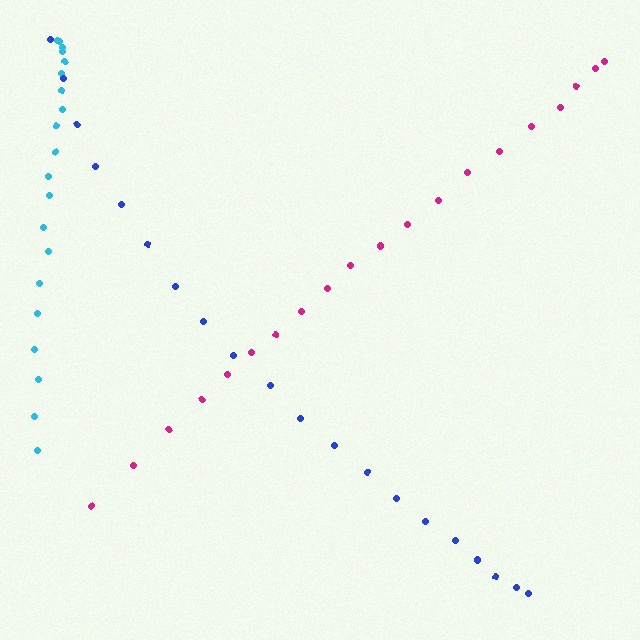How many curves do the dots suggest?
There are 3 distinct paths.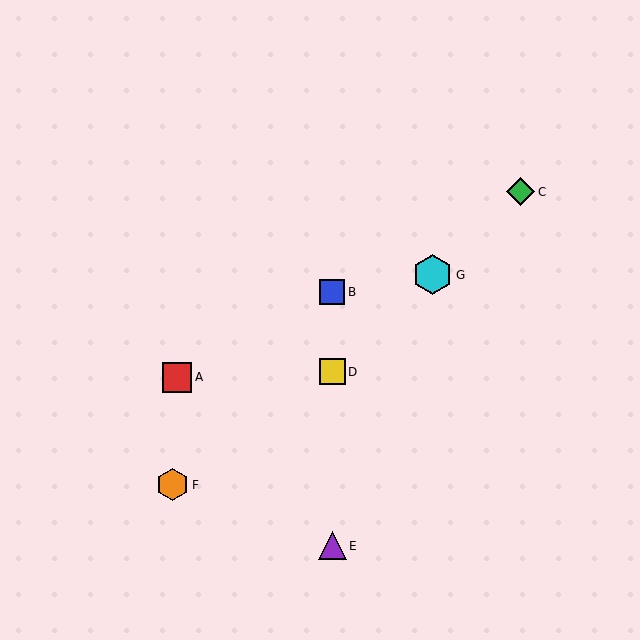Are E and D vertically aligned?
Yes, both are at x≈332.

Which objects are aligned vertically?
Objects B, D, E are aligned vertically.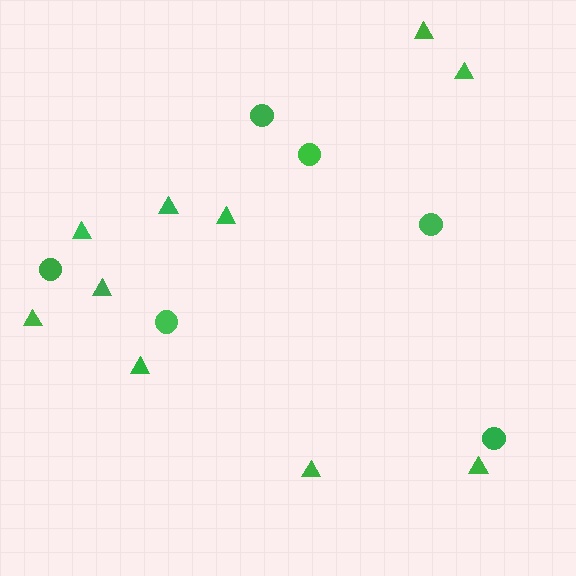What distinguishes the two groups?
There are 2 groups: one group of circles (6) and one group of triangles (10).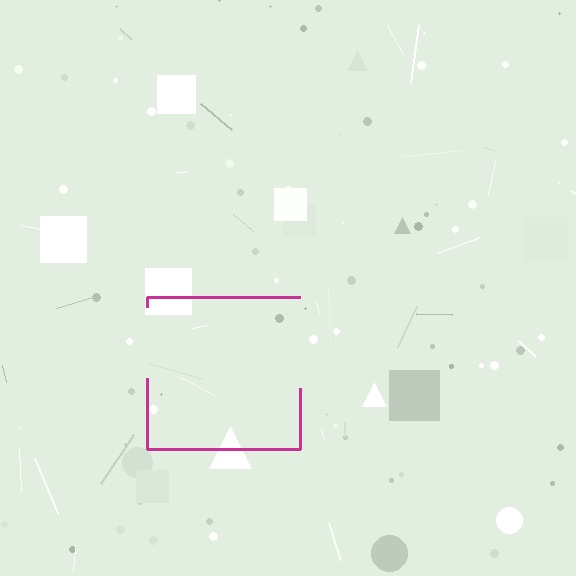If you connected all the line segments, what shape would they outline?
They would outline a square.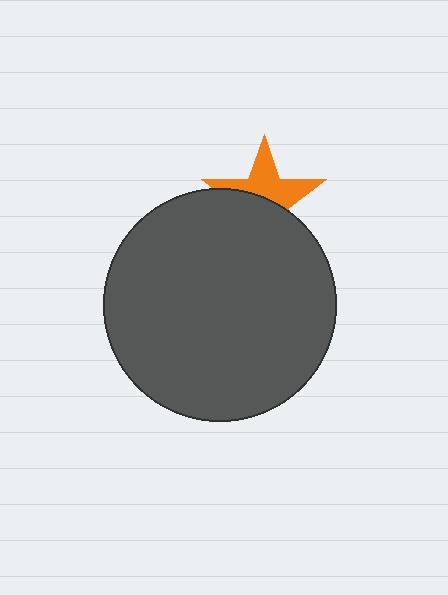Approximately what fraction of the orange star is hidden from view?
Roughly 52% of the orange star is hidden behind the dark gray circle.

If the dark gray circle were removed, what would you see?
You would see the complete orange star.